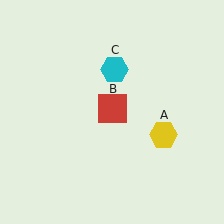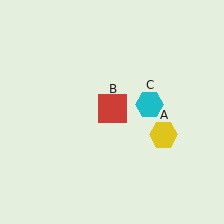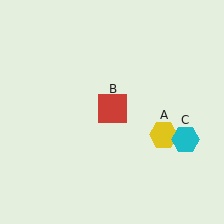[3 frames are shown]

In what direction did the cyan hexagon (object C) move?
The cyan hexagon (object C) moved down and to the right.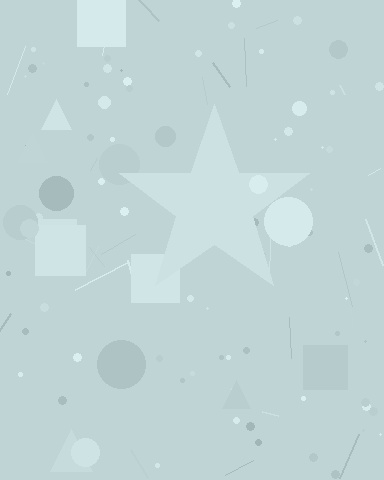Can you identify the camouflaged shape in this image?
The camouflaged shape is a star.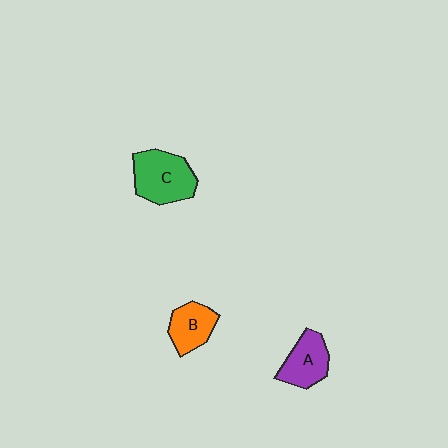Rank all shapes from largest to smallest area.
From largest to smallest: C (green), A (purple), B (orange).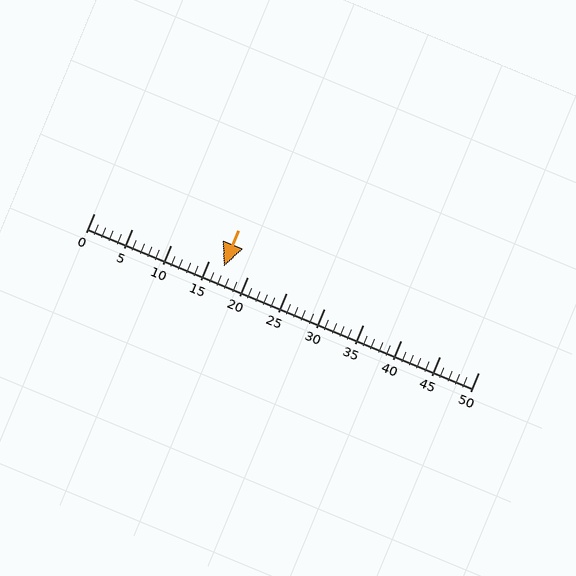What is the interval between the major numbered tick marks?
The major tick marks are spaced 5 units apart.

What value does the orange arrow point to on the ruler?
The orange arrow points to approximately 17.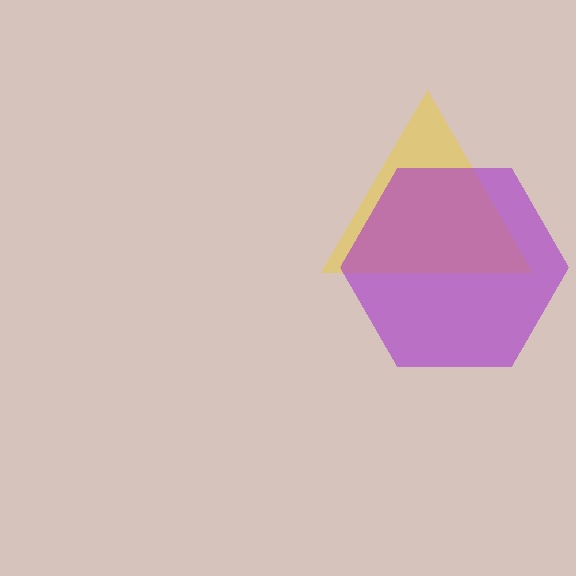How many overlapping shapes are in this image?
There are 2 overlapping shapes in the image.